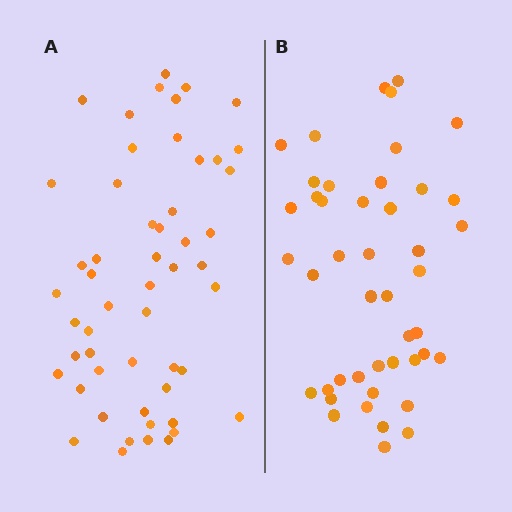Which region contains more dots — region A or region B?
Region A (the left region) has more dots.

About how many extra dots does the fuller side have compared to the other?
Region A has roughly 8 or so more dots than region B.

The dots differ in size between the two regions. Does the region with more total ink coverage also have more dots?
No. Region B has more total ink coverage because its dots are larger, but region A actually contains more individual dots. Total area can be misleading — the number of items is what matters here.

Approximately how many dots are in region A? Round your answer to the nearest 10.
About 50 dots. (The exact count is 53, which rounds to 50.)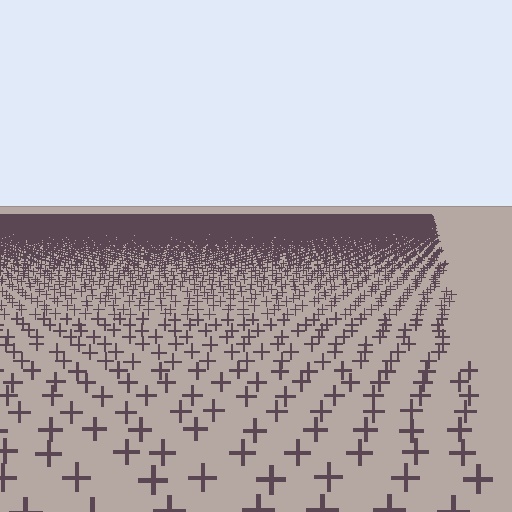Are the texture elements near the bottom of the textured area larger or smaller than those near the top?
Larger. Near the bottom, elements are closer to the viewer and appear at a bigger on-screen size.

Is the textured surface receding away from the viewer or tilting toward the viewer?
The surface is receding away from the viewer. Texture elements get smaller and denser toward the top.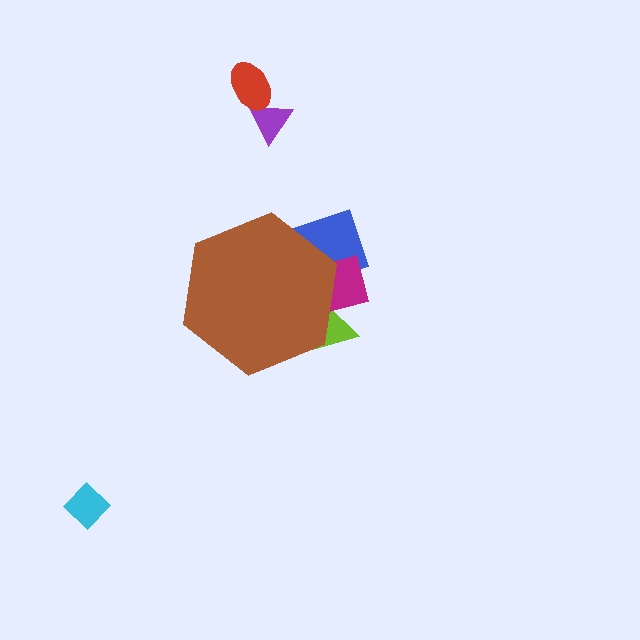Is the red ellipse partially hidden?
No, the red ellipse is fully visible.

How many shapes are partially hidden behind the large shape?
3 shapes are partially hidden.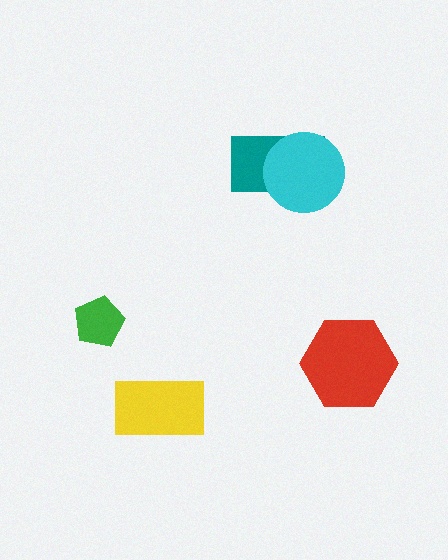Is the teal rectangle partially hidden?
Yes, it is partially covered by another shape.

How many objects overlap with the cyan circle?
1 object overlaps with the cyan circle.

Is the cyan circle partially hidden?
No, no other shape covers it.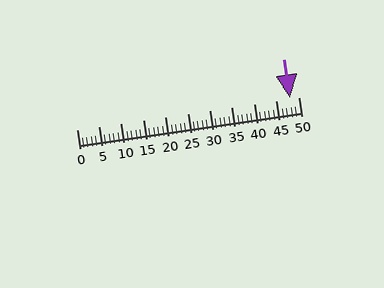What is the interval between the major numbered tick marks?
The major tick marks are spaced 5 units apart.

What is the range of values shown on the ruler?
The ruler shows values from 0 to 50.